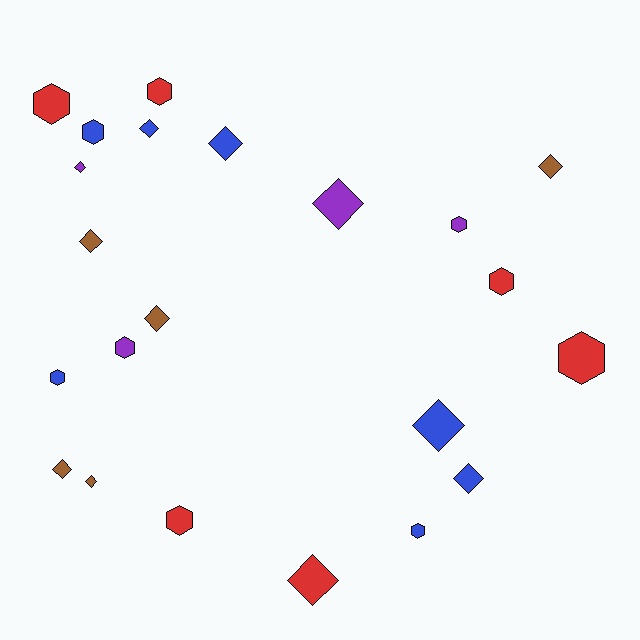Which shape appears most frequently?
Diamond, with 12 objects.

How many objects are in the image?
There are 22 objects.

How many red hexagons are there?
There are 5 red hexagons.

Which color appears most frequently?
Blue, with 7 objects.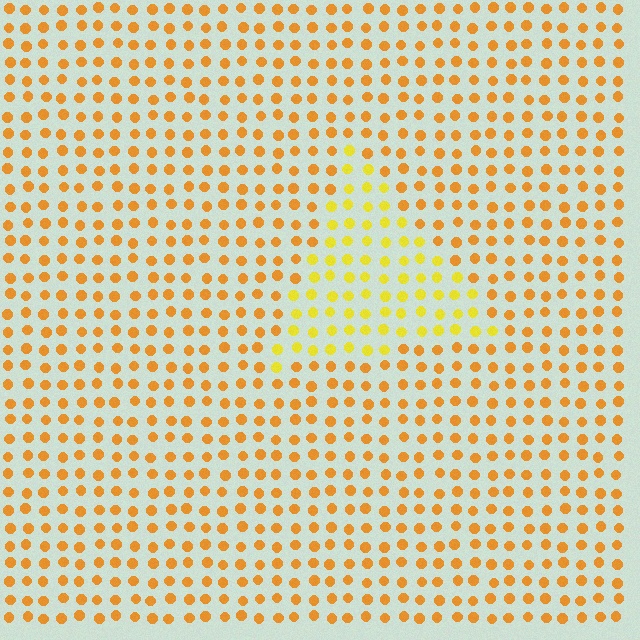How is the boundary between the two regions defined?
The boundary is defined purely by a slight shift in hue (about 26 degrees). Spacing, size, and orientation are identical on both sides.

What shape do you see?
I see a triangle.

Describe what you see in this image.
The image is filled with small orange elements in a uniform arrangement. A triangle-shaped region is visible where the elements are tinted to a slightly different hue, forming a subtle color boundary.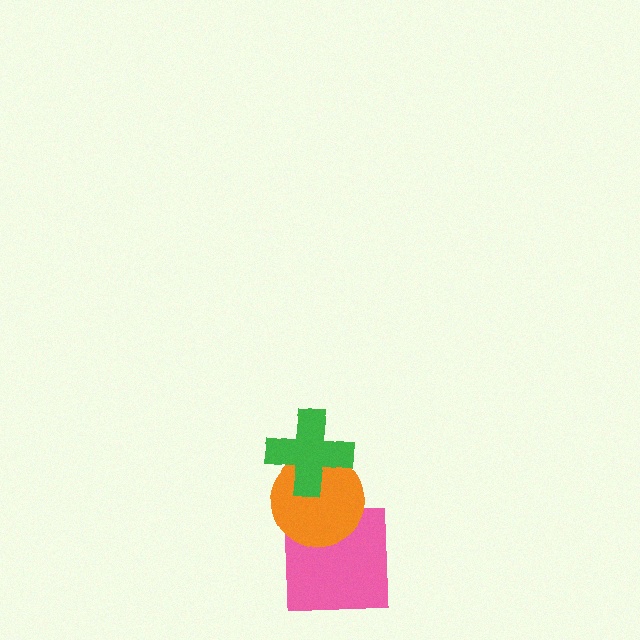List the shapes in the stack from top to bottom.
From top to bottom: the green cross, the orange circle, the pink square.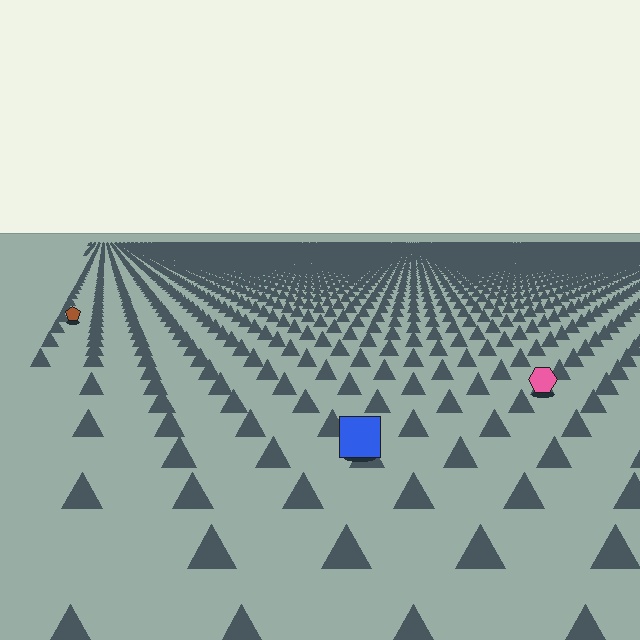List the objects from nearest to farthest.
From nearest to farthest: the blue square, the pink hexagon, the brown pentagon.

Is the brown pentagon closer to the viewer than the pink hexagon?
No. The pink hexagon is closer — you can tell from the texture gradient: the ground texture is coarser near it.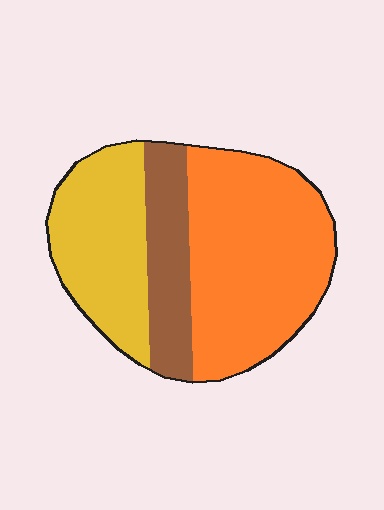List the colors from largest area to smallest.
From largest to smallest: orange, yellow, brown.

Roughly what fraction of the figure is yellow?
Yellow takes up about one third (1/3) of the figure.